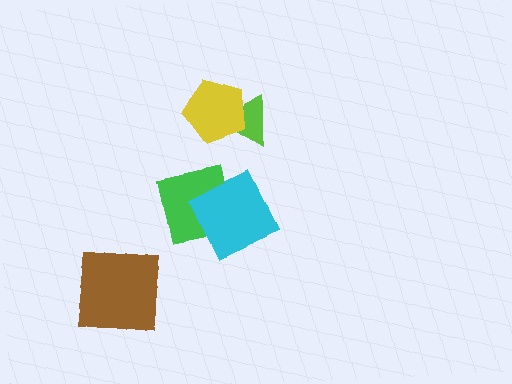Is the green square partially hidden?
Yes, it is partially covered by another shape.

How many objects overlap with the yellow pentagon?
1 object overlaps with the yellow pentagon.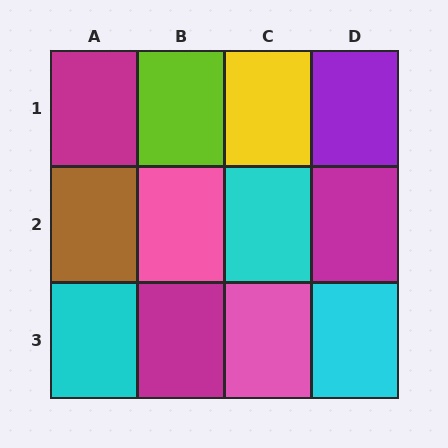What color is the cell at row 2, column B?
Pink.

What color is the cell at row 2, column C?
Cyan.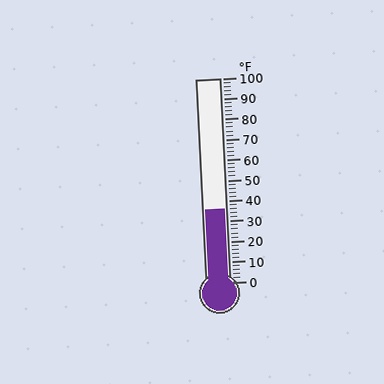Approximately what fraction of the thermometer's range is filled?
The thermometer is filled to approximately 35% of its range.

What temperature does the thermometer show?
The thermometer shows approximately 36°F.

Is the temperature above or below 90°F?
The temperature is below 90°F.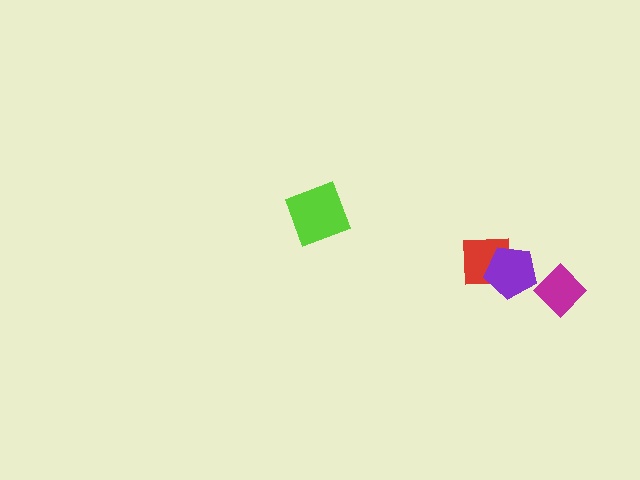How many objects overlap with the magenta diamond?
0 objects overlap with the magenta diamond.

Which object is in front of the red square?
The purple pentagon is in front of the red square.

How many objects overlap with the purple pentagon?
1 object overlaps with the purple pentagon.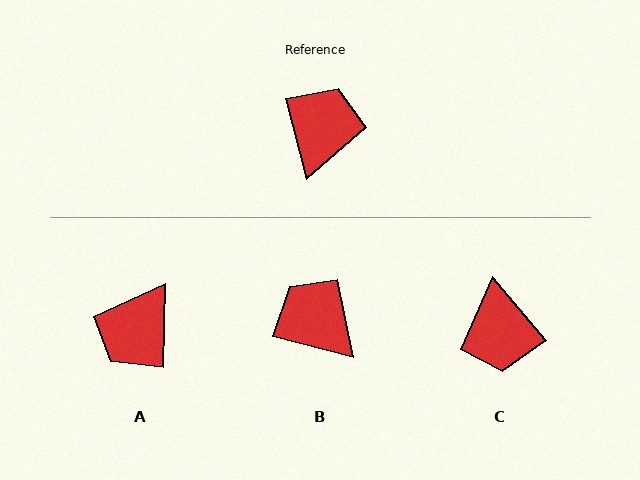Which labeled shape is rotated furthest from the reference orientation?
A, about 164 degrees away.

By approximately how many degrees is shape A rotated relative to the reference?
Approximately 164 degrees counter-clockwise.